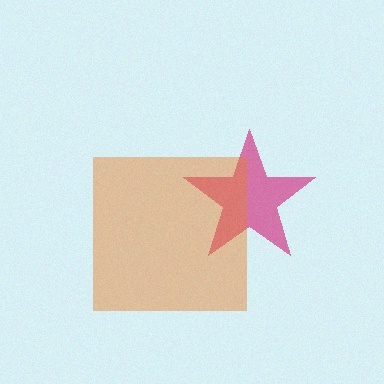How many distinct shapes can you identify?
There are 2 distinct shapes: a magenta star, an orange square.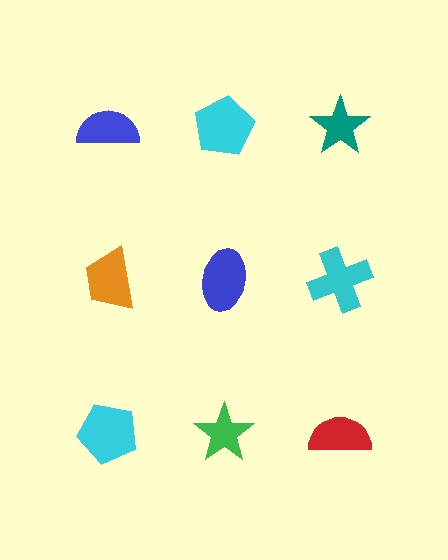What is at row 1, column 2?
A cyan pentagon.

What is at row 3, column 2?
A green star.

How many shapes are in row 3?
3 shapes.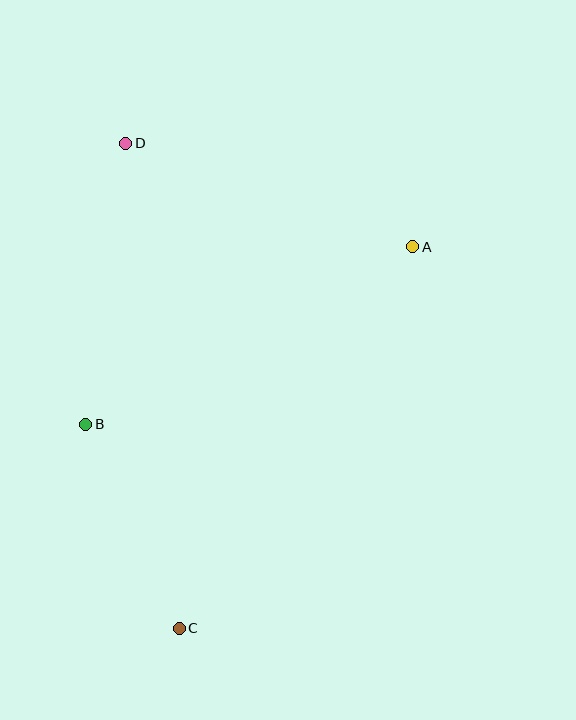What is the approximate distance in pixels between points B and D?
The distance between B and D is approximately 284 pixels.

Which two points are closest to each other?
Points B and C are closest to each other.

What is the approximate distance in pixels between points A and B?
The distance between A and B is approximately 372 pixels.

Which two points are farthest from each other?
Points C and D are farthest from each other.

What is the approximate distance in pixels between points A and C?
The distance between A and C is approximately 447 pixels.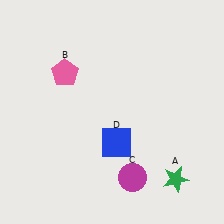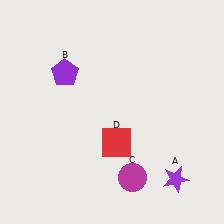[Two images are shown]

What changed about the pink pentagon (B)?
In Image 1, B is pink. In Image 2, it changed to purple.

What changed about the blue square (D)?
In Image 1, D is blue. In Image 2, it changed to red.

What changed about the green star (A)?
In Image 1, A is green. In Image 2, it changed to purple.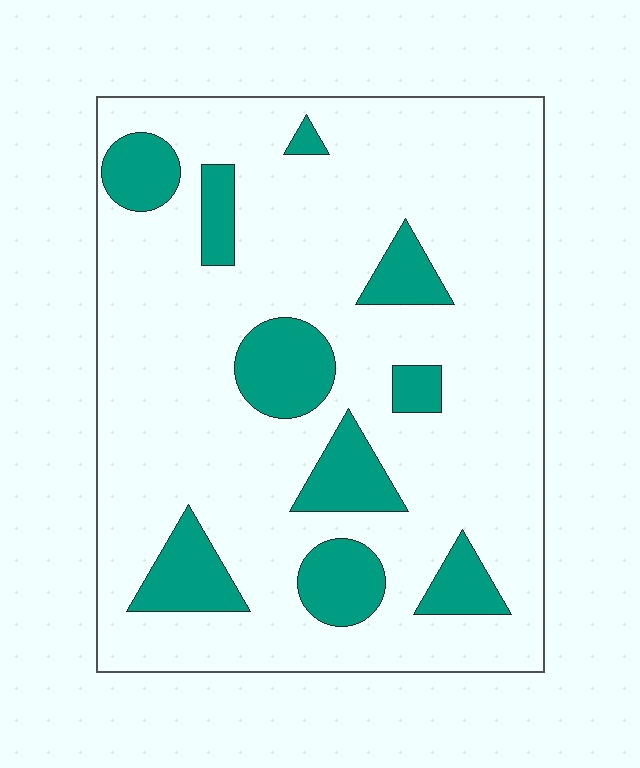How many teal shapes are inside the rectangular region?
10.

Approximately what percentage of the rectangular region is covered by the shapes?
Approximately 20%.